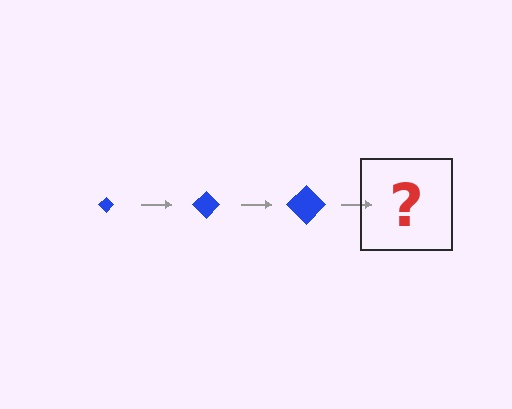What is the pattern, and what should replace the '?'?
The pattern is that the diamond gets progressively larger each step. The '?' should be a blue diamond, larger than the previous one.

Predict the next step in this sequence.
The next step is a blue diamond, larger than the previous one.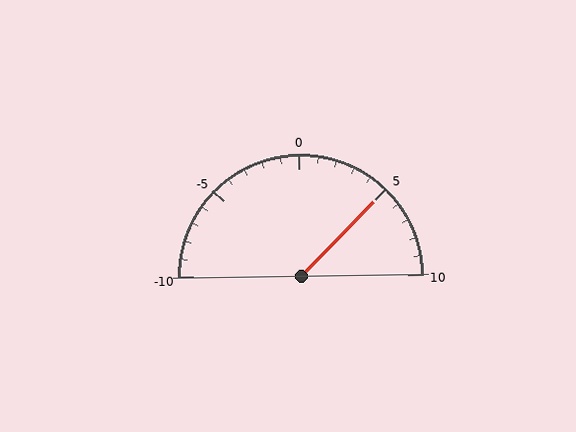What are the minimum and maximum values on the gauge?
The gauge ranges from -10 to 10.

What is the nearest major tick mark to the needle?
The nearest major tick mark is 5.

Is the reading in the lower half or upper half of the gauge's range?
The reading is in the upper half of the range (-10 to 10).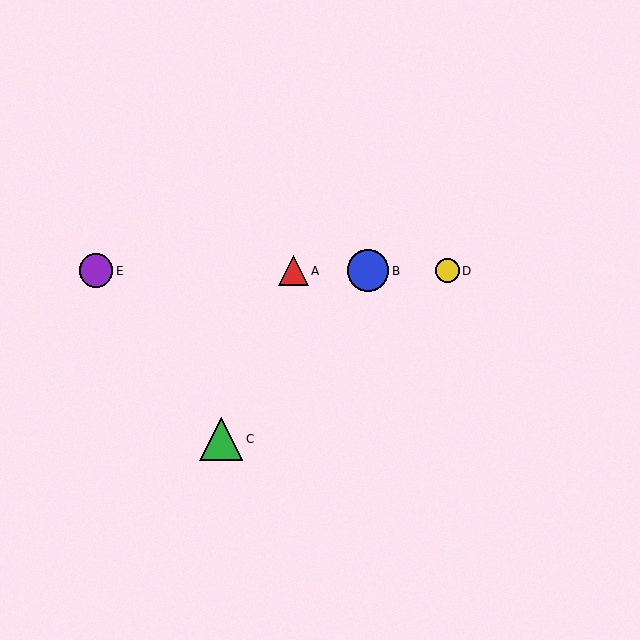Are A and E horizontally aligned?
Yes, both are at y≈271.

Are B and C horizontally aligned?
No, B is at y≈271 and C is at y≈439.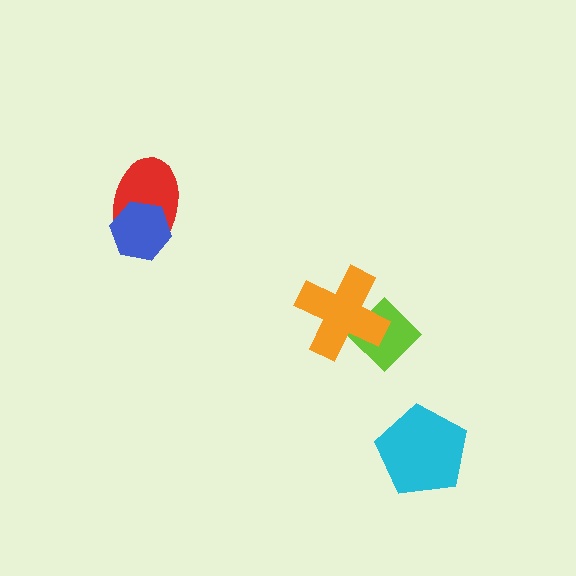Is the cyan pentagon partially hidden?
No, no other shape covers it.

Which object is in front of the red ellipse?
The blue hexagon is in front of the red ellipse.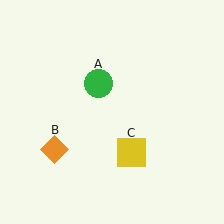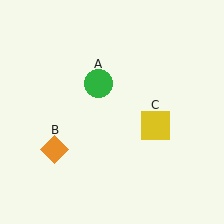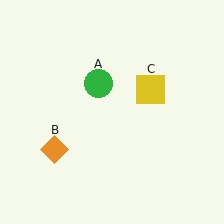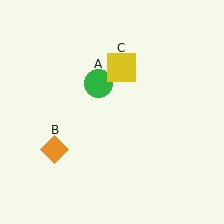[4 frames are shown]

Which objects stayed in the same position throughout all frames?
Green circle (object A) and orange diamond (object B) remained stationary.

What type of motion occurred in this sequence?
The yellow square (object C) rotated counterclockwise around the center of the scene.